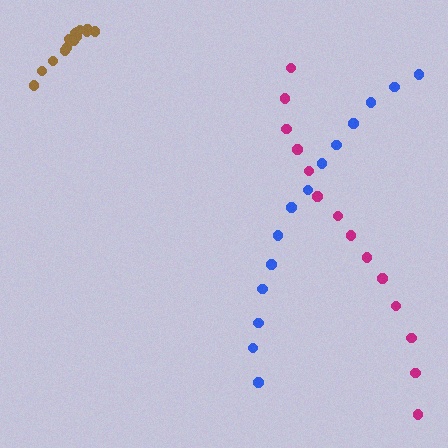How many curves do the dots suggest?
There are 3 distinct paths.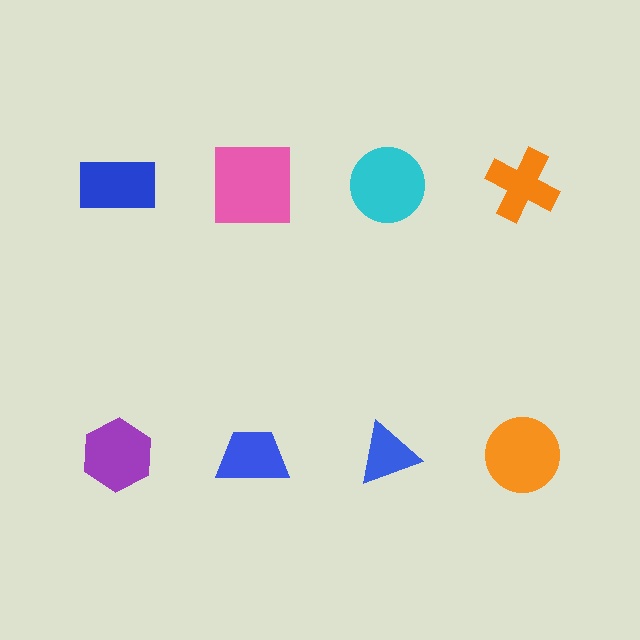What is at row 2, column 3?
A blue triangle.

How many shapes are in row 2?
4 shapes.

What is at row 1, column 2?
A pink square.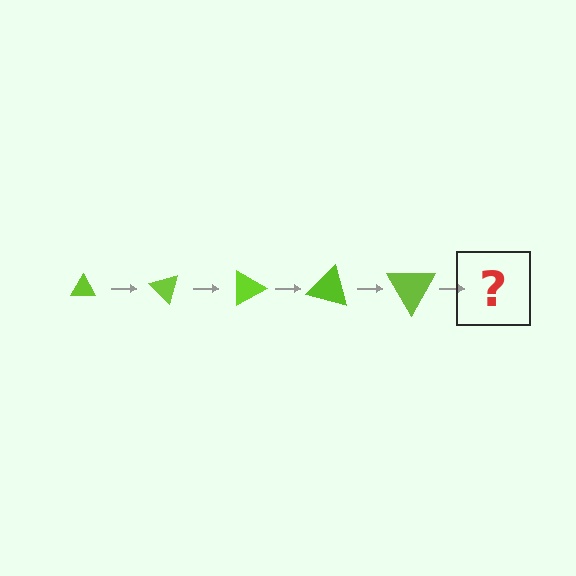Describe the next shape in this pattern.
It should be a triangle, larger than the previous one and rotated 225 degrees from the start.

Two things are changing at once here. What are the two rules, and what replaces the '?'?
The two rules are that the triangle grows larger each step and it rotates 45 degrees each step. The '?' should be a triangle, larger than the previous one and rotated 225 degrees from the start.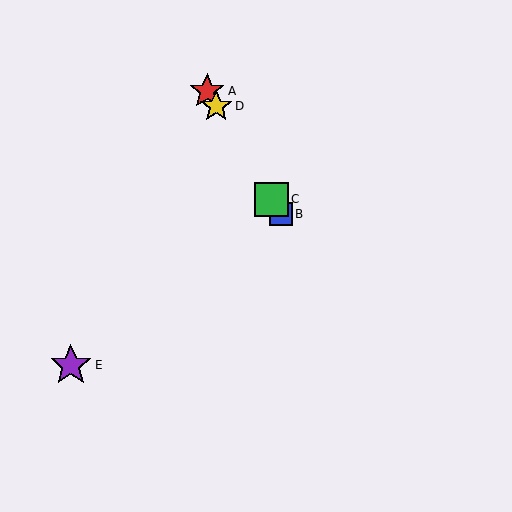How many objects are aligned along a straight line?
4 objects (A, B, C, D) are aligned along a straight line.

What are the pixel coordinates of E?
Object E is at (71, 365).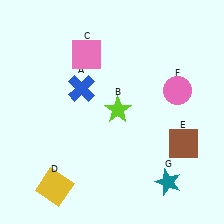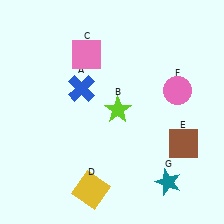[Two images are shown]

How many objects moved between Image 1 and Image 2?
1 object moved between the two images.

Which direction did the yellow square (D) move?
The yellow square (D) moved right.